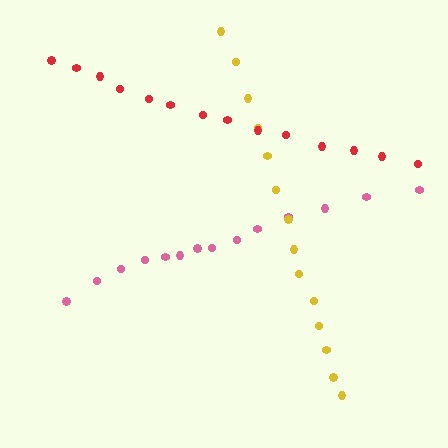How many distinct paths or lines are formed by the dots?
There are 3 distinct paths.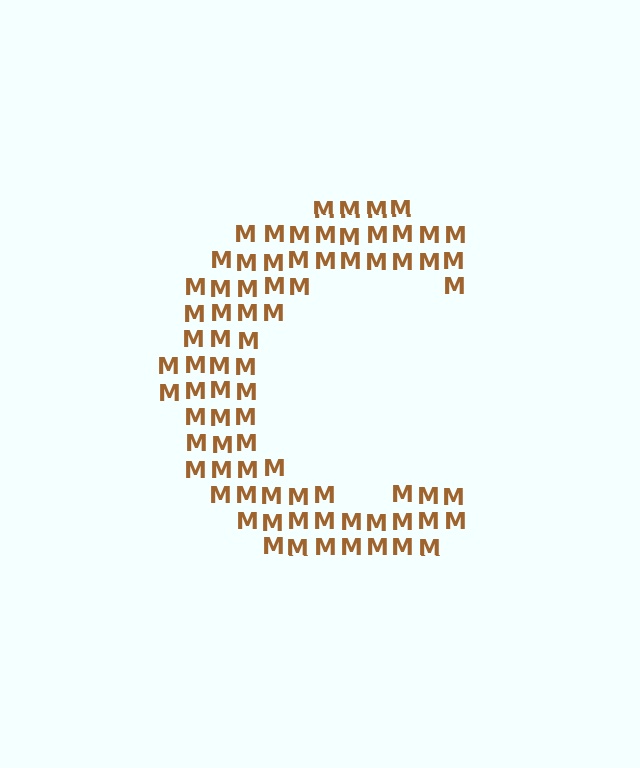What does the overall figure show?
The overall figure shows the letter C.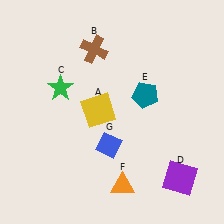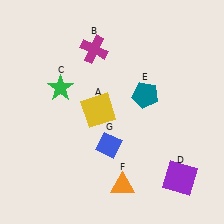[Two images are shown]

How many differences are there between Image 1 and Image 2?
There is 1 difference between the two images.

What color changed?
The cross (B) changed from brown in Image 1 to magenta in Image 2.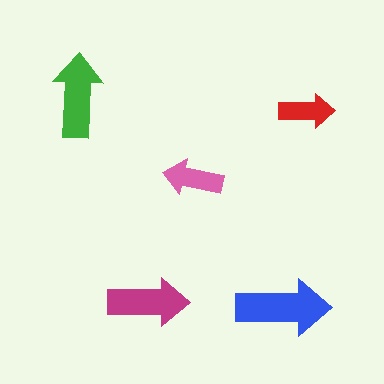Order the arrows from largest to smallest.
the blue one, the green one, the magenta one, the pink one, the red one.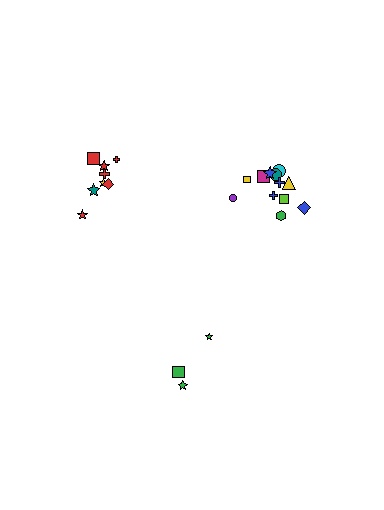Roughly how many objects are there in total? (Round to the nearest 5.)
Roughly 25 objects in total.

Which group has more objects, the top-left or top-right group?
The top-right group.